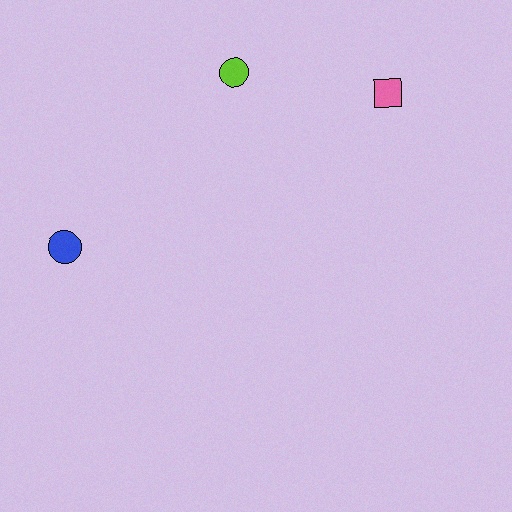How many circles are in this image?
There are 2 circles.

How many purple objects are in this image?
There are no purple objects.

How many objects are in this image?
There are 3 objects.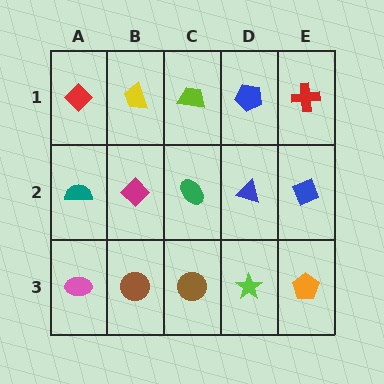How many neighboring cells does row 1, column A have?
2.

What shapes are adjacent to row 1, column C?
A green ellipse (row 2, column C), a yellow trapezoid (row 1, column B), a blue pentagon (row 1, column D).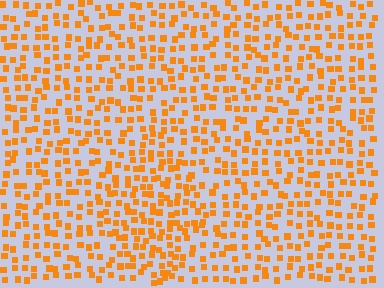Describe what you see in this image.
The image contains small orange elements arranged at two different densities. A diamond-shaped region is visible where the elements are more densely packed than the surrounding area.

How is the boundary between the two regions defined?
The boundary is defined by a change in element density (approximately 1.5x ratio). All elements are the same color, size, and shape.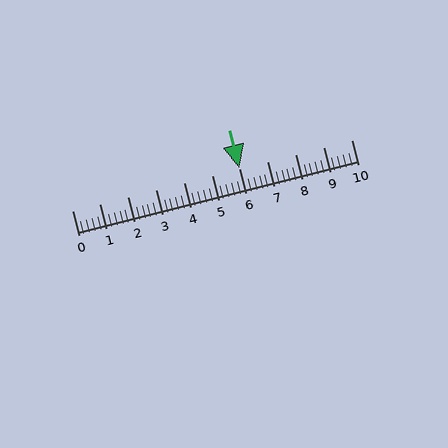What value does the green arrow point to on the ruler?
The green arrow points to approximately 6.0.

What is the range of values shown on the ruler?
The ruler shows values from 0 to 10.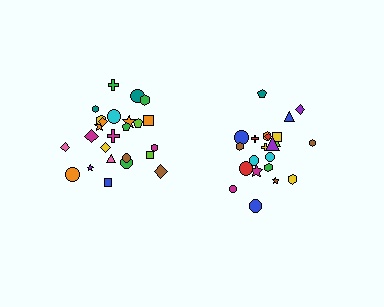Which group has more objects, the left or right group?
The left group.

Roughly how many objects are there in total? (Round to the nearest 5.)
Roughly 45 objects in total.